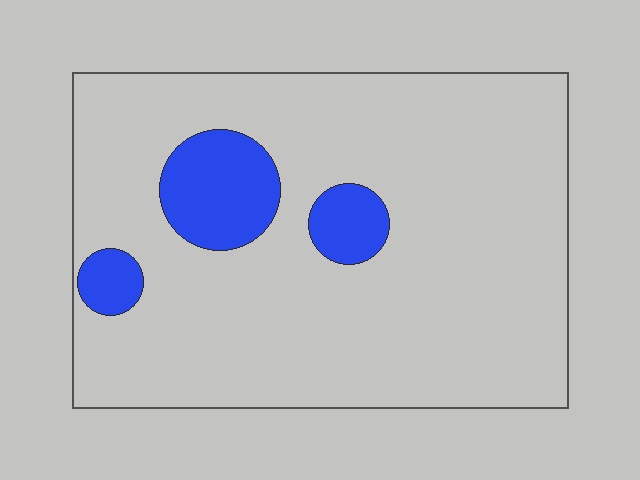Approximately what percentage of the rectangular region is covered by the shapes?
Approximately 10%.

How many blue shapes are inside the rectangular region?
3.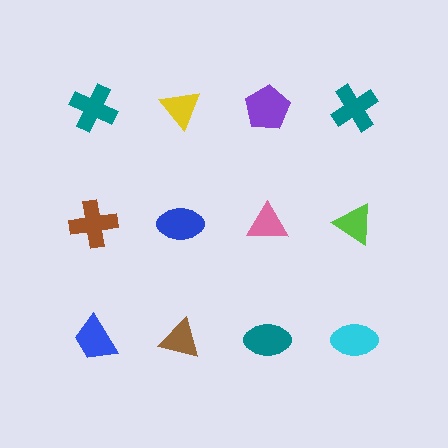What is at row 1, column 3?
A purple pentagon.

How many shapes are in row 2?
4 shapes.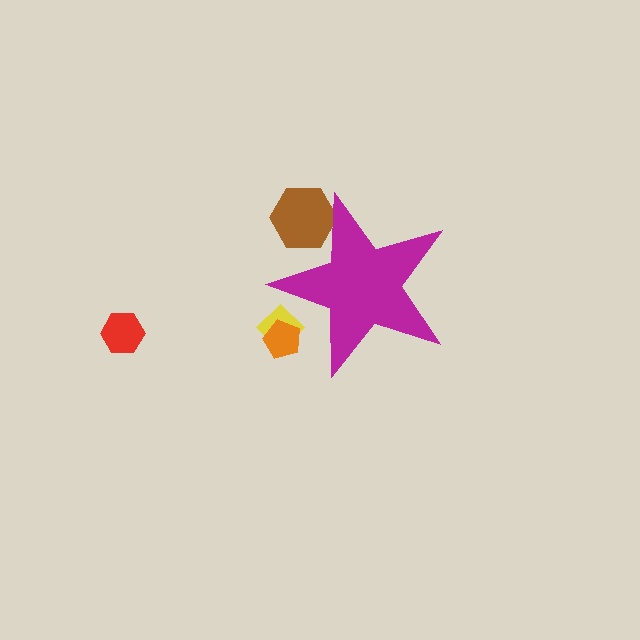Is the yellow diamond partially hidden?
Yes, the yellow diamond is partially hidden behind the magenta star.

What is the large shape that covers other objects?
A magenta star.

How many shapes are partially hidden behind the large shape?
3 shapes are partially hidden.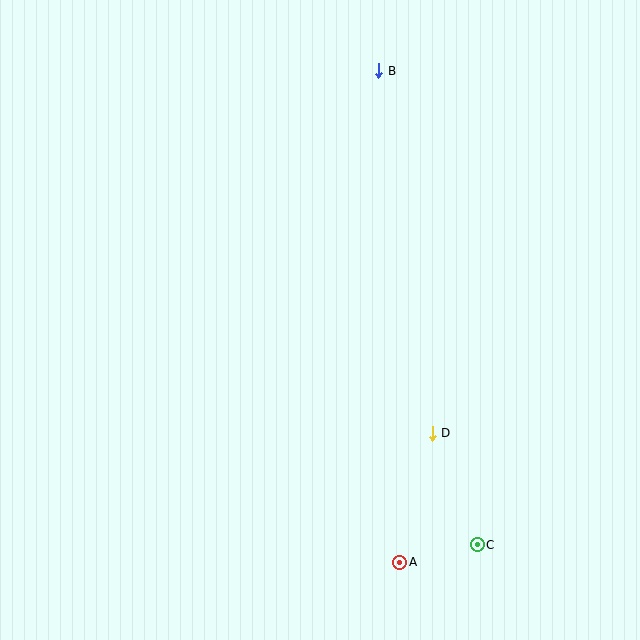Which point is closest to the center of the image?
Point D at (432, 433) is closest to the center.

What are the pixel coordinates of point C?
Point C is at (477, 545).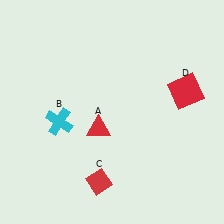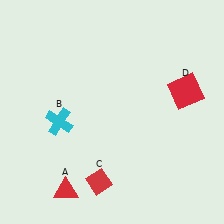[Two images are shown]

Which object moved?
The red triangle (A) moved down.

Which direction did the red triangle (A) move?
The red triangle (A) moved down.